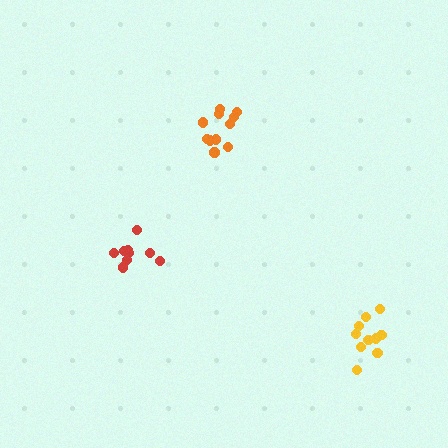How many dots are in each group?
Group 1: 11 dots, Group 2: 10 dots, Group 3: 9 dots (30 total).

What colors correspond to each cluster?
The clusters are colored: orange, yellow, red.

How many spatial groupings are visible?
There are 3 spatial groupings.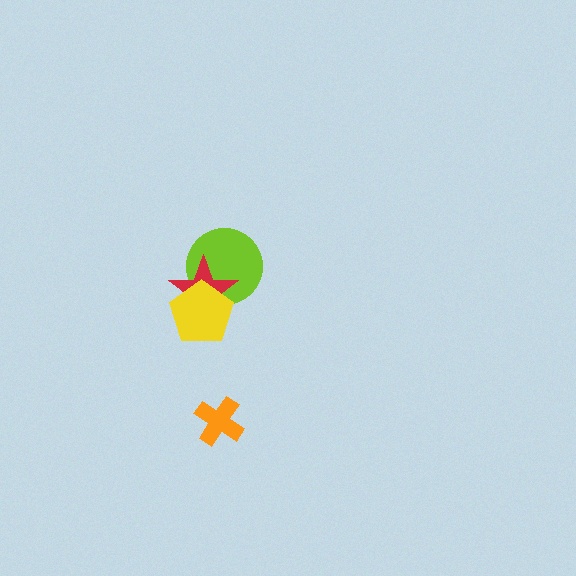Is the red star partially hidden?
Yes, it is partially covered by another shape.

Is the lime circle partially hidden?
Yes, it is partially covered by another shape.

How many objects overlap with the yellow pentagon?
2 objects overlap with the yellow pentagon.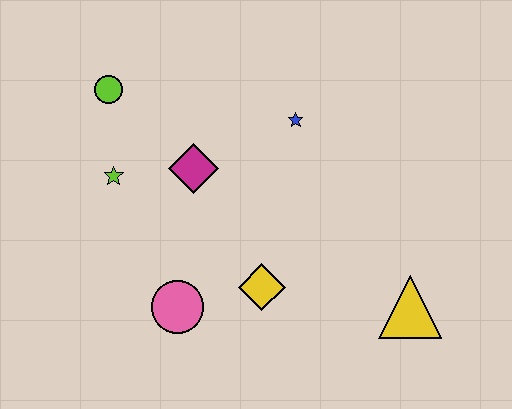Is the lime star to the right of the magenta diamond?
No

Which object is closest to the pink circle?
The yellow diamond is closest to the pink circle.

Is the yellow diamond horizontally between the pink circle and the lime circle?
No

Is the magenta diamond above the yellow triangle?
Yes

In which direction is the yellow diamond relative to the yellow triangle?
The yellow diamond is to the left of the yellow triangle.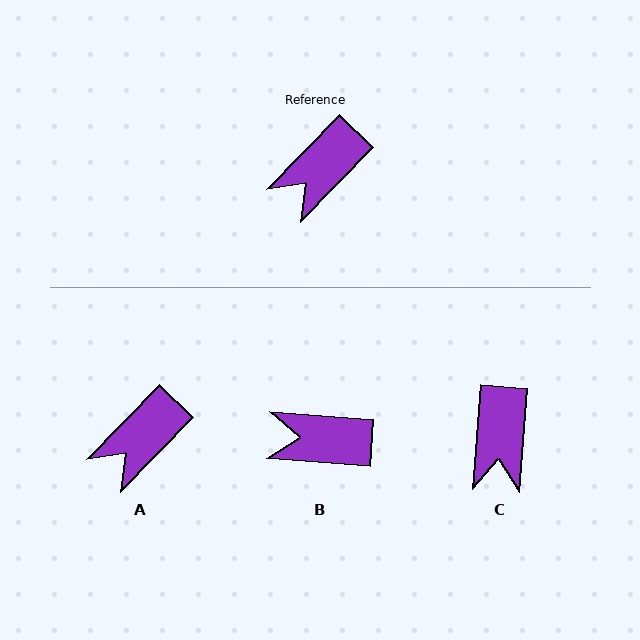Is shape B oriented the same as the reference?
No, it is off by about 50 degrees.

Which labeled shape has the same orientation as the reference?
A.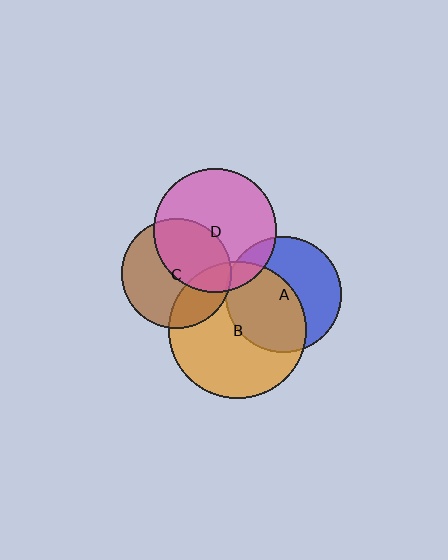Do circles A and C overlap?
Yes.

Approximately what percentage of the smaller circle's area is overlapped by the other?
Approximately 5%.